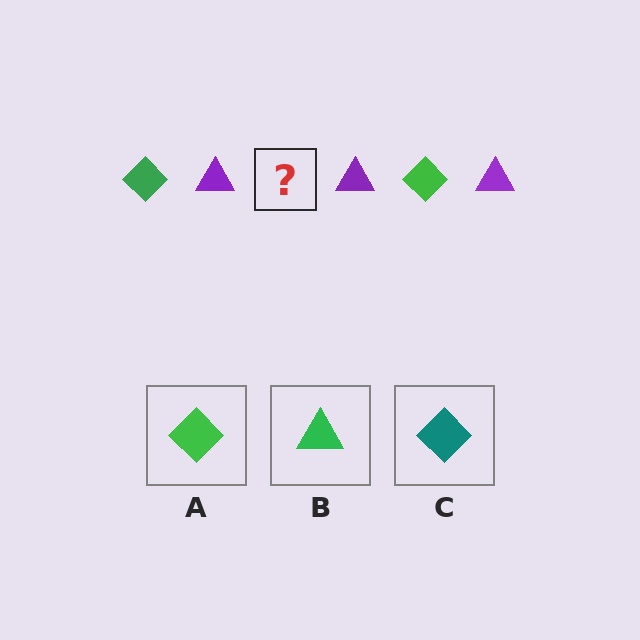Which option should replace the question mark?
Option A.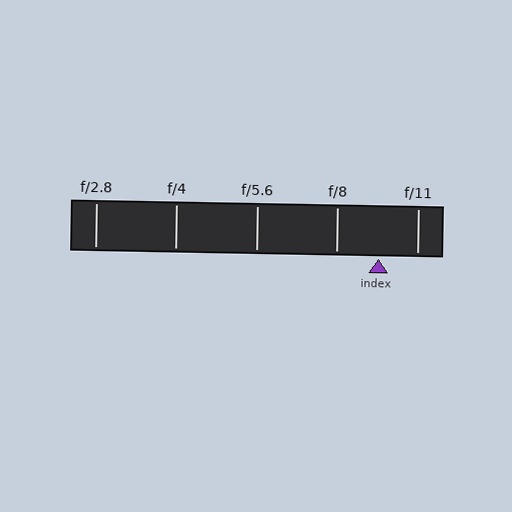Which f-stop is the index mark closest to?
The index mark is closest to f/11.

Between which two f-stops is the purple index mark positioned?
The index mark is between f/8 and f/11.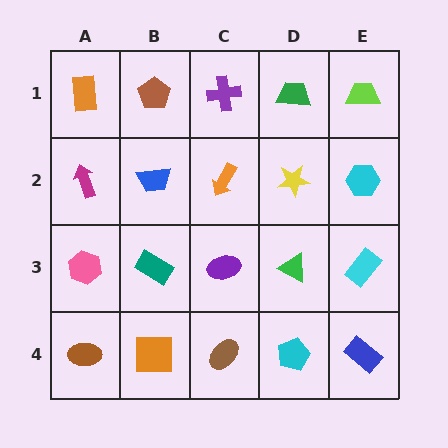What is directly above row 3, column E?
A cyan hexagon.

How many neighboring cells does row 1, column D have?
3.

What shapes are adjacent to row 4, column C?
A purple ellipse (row 3, column C), an orange square (row 4, column B), a cyan pentagon (row 4, column D).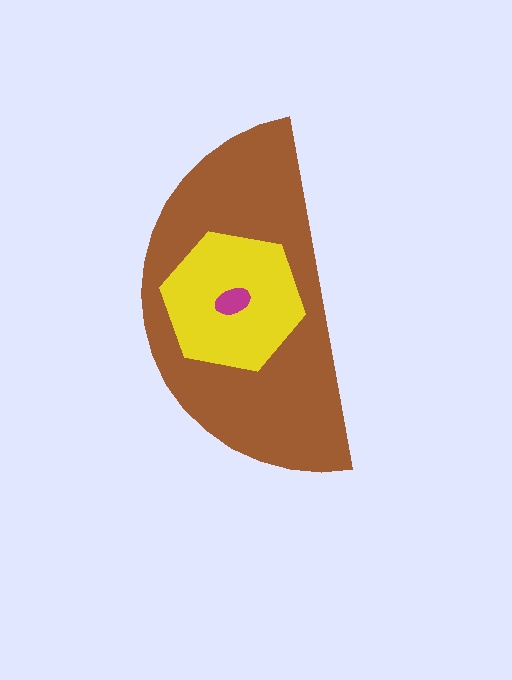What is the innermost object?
The magenta ellipse.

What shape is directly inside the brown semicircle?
The yellow hexagon.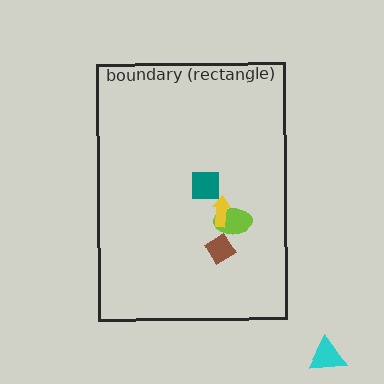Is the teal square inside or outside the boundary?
Inside.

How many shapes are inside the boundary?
4 inside, 1 outside.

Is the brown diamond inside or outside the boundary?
Inside.